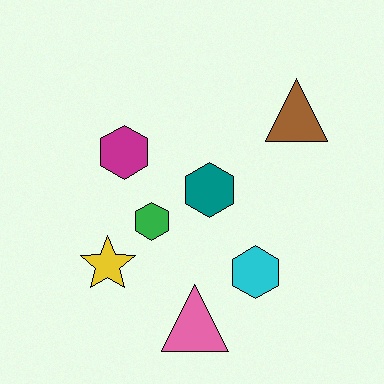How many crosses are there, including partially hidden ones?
There are no crosses.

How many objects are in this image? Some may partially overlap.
There are 7 objects.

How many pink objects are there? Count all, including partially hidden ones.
There is 1 pink object.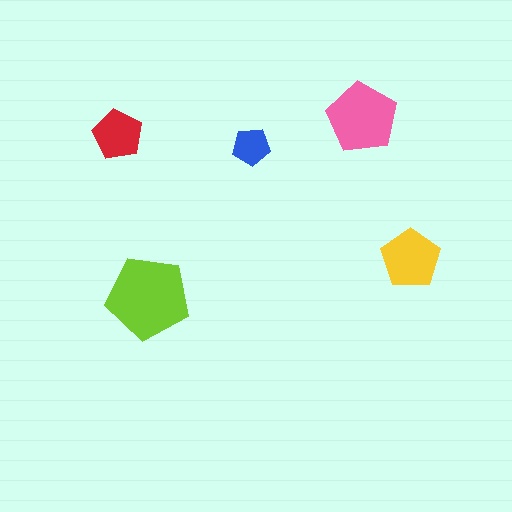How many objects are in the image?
There are 5 objects in the image.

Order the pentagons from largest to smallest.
the lime one, the pink one, the yellow one, the red one, the blue one.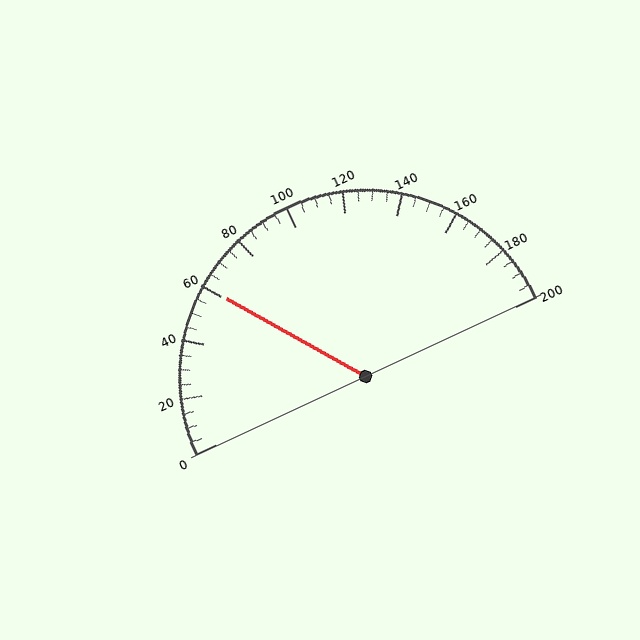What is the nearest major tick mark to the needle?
The nearest major tick mark is 60.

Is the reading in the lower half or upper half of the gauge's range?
The reading is in the lower half of the range (0 to 200).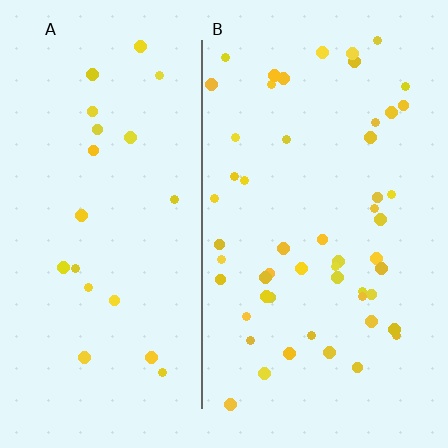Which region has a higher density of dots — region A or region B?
B (the right).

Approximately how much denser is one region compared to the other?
Approximately 2.5× — region B over region A.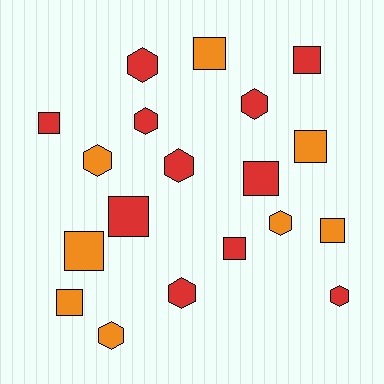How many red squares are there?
There are 5 red squares.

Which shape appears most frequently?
Square, with 10 objects.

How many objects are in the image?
There are 19 objects.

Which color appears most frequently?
Red, with 11 objects.